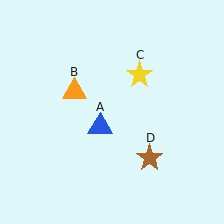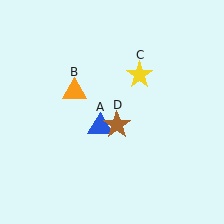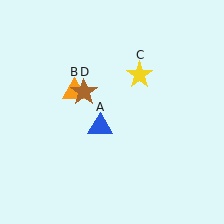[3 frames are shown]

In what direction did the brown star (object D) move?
The brown star (object D) moved up and to the left.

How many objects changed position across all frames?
1 object changed position: brown star (object D).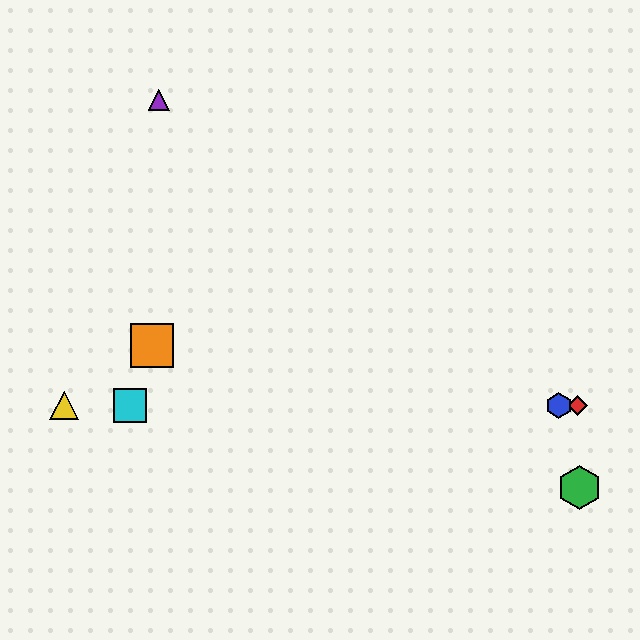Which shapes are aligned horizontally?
The red diamond, the blue hexagon, the yellow triangle, the cyan square are aligned horizontally.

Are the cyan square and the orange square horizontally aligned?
No, the cyan square is at y≈405 and the orange square is at y≈345.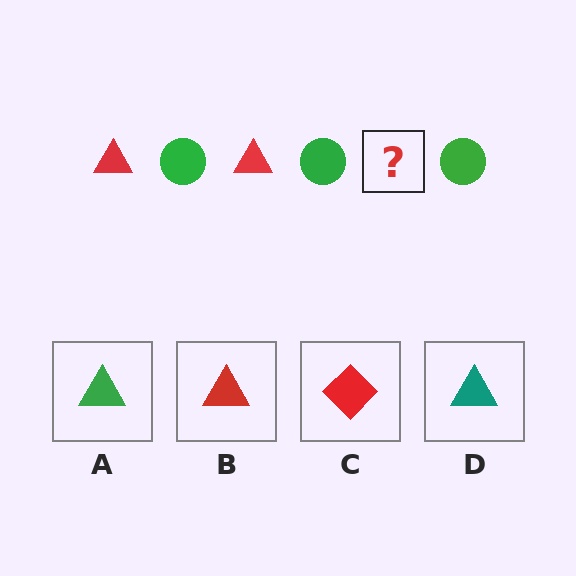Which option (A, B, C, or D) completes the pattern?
B.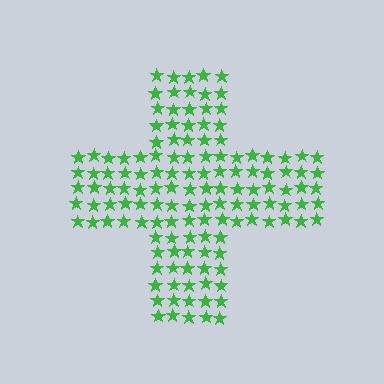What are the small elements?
The small elements are stars.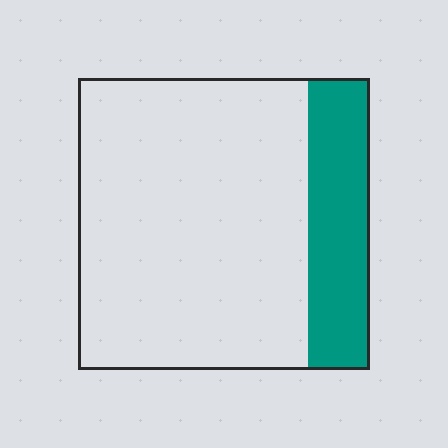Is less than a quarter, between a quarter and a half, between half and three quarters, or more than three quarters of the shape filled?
Less than a quarter.